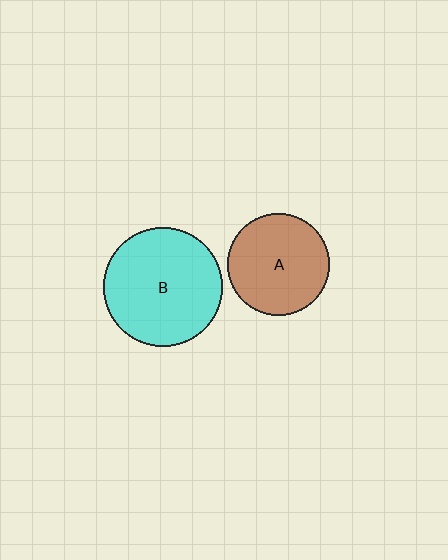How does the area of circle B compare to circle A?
Approximately 1.4 times.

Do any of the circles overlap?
No, none of the circles overlap.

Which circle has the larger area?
Circle B (cyan).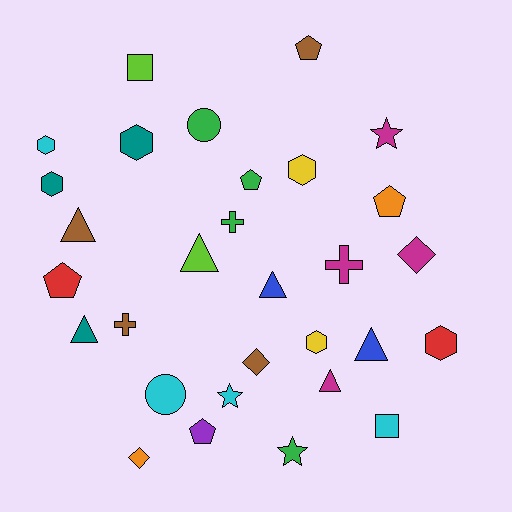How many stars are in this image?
There are 3 stars.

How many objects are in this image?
There are 30 objects.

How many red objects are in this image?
There are 2 red objects.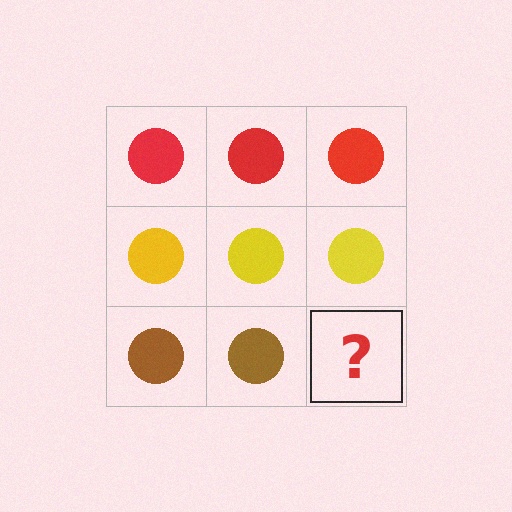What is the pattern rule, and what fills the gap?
The rule is that each row has a consistent color. The gap should be filled with a brown circle.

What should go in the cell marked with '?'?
The missing cell should contain a brown circle.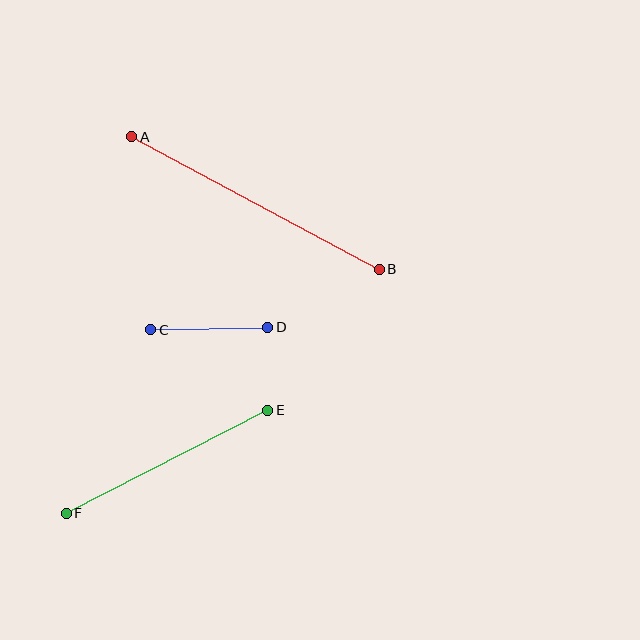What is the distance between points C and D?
The distance is approximately 117 pixels.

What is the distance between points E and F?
The distance is approximately 226 pixels.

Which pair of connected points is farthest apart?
Points A and B are farthest apart.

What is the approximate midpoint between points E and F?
The midpoint is at approximately (167, 462) pixels.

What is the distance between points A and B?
The distance is approximately 281 pixels.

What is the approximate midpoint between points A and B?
The midpoint is at approximately (255, 203) pixels.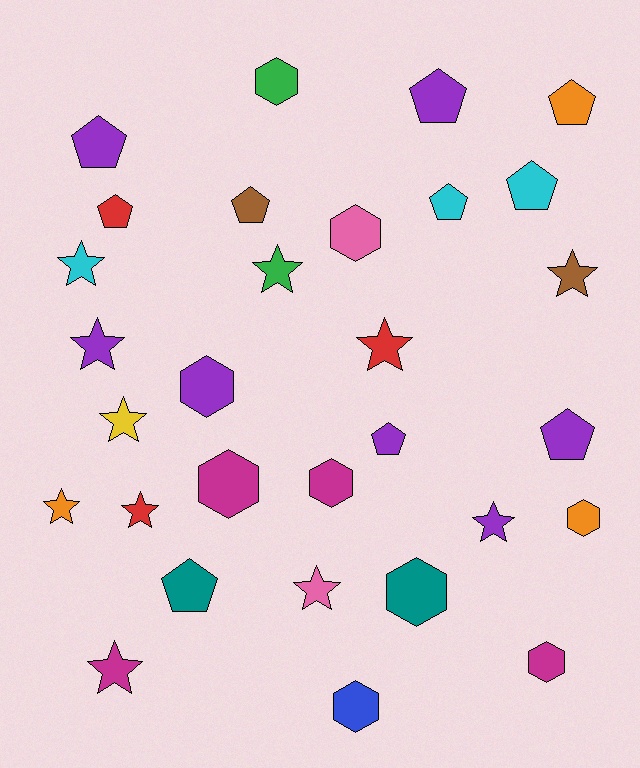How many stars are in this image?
There are 11 stars.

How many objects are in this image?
There are 30 objects.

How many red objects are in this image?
There are 3 red objects.